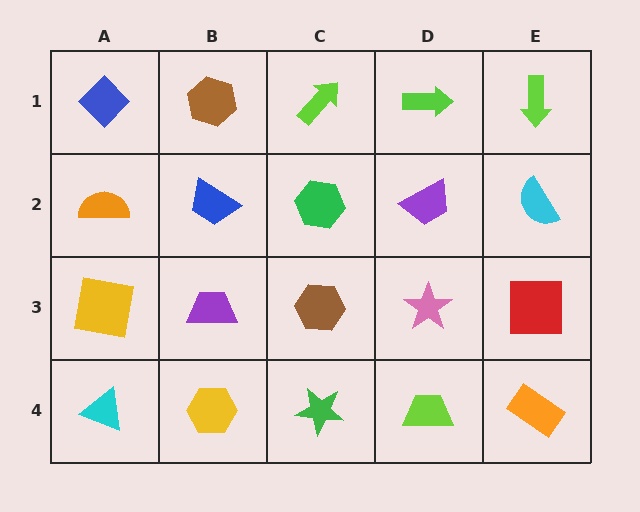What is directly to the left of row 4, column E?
A lime trapezoid.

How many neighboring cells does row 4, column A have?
2.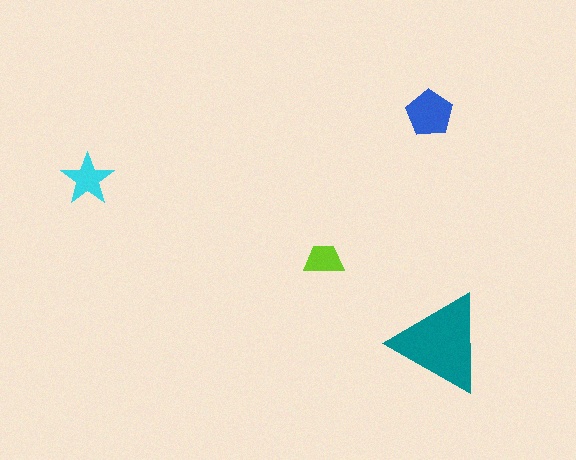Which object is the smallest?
The lime trapezoid.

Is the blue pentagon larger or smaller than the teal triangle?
Smaller.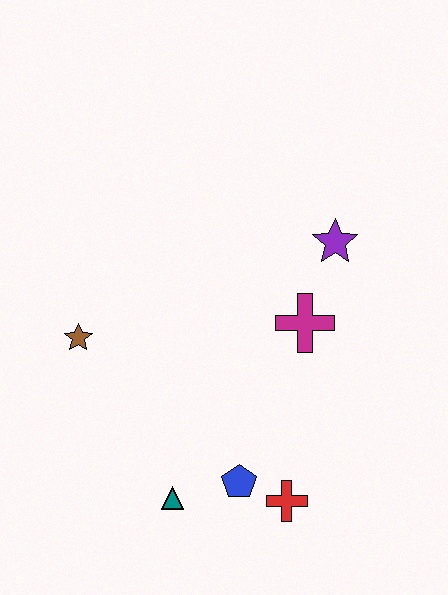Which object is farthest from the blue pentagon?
The purple star is farthest from the blue pentagon.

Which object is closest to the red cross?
The blue pentagon is closest to the red cross.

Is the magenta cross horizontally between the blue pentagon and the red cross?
No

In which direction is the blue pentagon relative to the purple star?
The blue pentagon is below the purple star.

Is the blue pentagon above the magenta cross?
No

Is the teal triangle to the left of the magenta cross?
Yes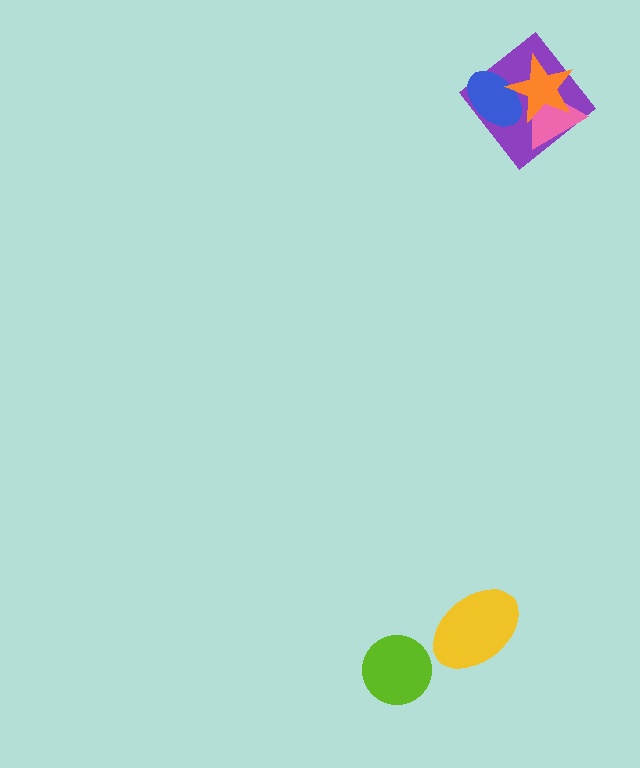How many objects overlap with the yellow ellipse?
0 objects overlap with the yellow ellipse.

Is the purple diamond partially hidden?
Yes, it is partially covered by another shape.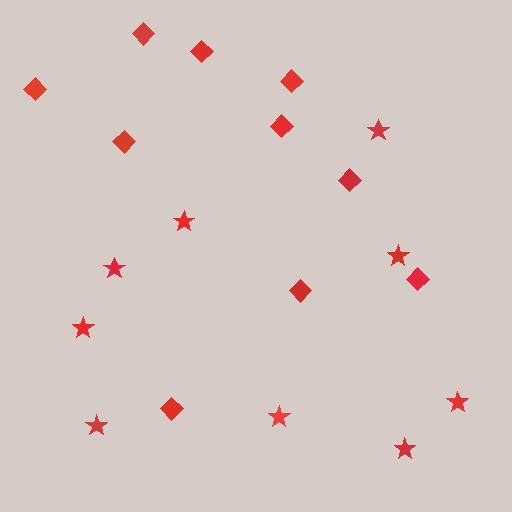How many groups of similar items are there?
There are 2 groups: one group of stars (9) and one group of diamonds (10).